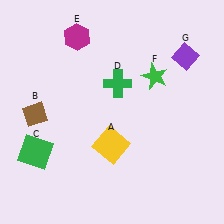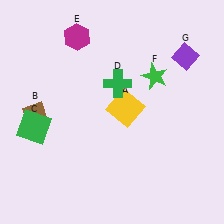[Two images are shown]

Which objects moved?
The objects that moved are: the yellow square (A), the green square (C).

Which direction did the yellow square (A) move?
The yellow square (A) moved up.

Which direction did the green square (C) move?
The green square (C) moved up.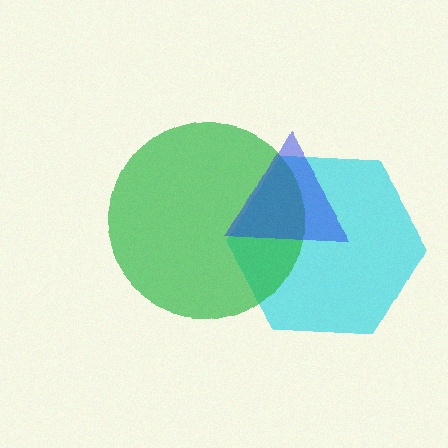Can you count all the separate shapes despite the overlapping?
Yes, there are 3 separate shapes.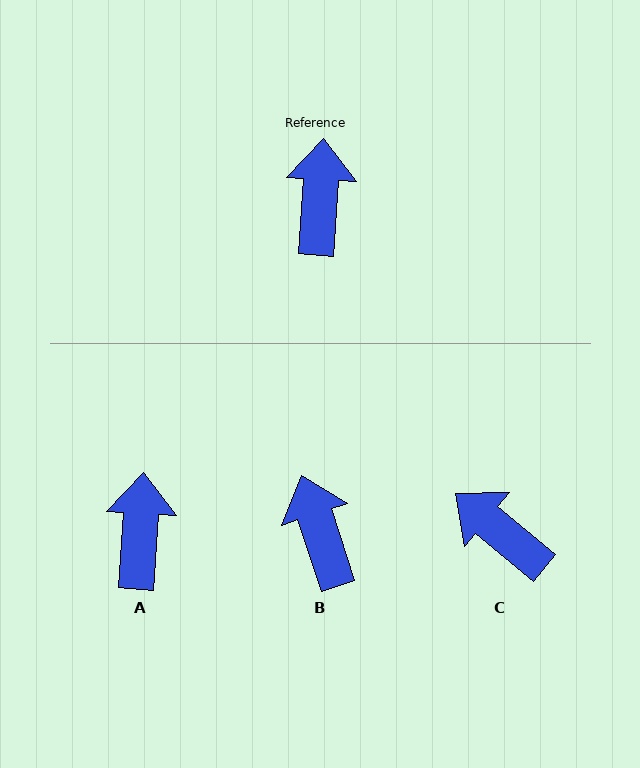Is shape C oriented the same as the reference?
No, it is off by about 54 degrees.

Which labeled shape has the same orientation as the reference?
A.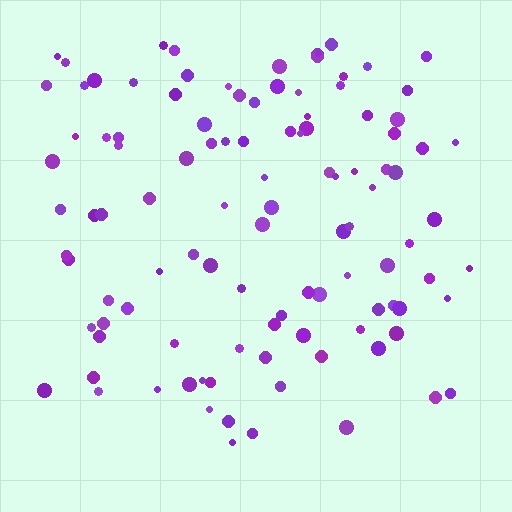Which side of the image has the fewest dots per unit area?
The bottom.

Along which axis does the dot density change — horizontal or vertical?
Vertical.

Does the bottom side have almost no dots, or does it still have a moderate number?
Still a moderate number, just noticeably fewer than the top.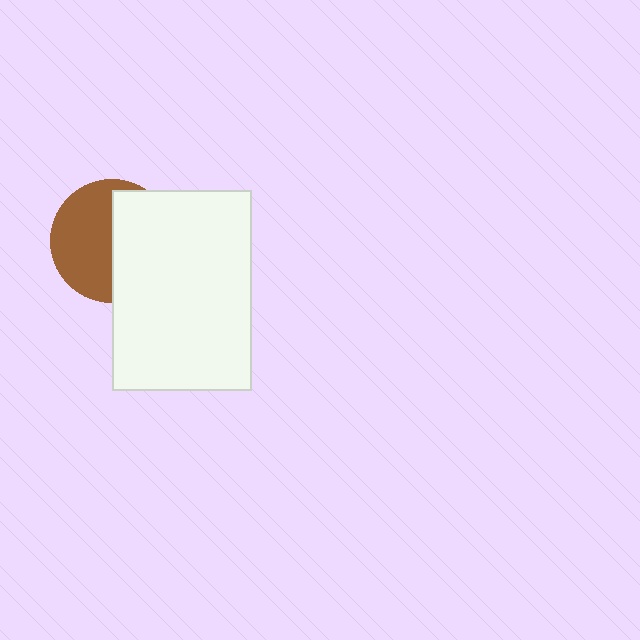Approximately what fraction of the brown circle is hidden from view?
Roughly 48% of the brown circle is hidden behind the white rectangle.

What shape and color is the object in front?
The object in front is a white rectangle.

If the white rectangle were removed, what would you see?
You would see the complete brown circle.